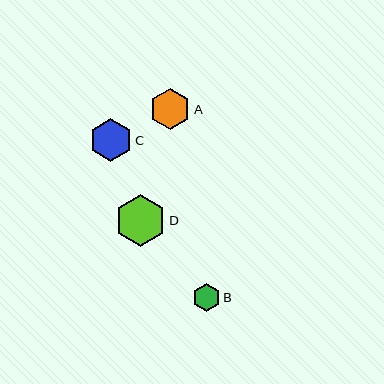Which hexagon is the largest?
Hexagon D is the largest with a size of approximately 52 pixels.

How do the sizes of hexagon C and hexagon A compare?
Hexagon C and hexagon A are approximately the same size.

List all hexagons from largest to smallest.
From largest to smallest: D, C, A, B.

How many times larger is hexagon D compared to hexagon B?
Hexagon D is approximately 1.9 times the size of hexagon B.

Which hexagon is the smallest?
Hexagon B is the smallest with a size of approximately 27 pixels.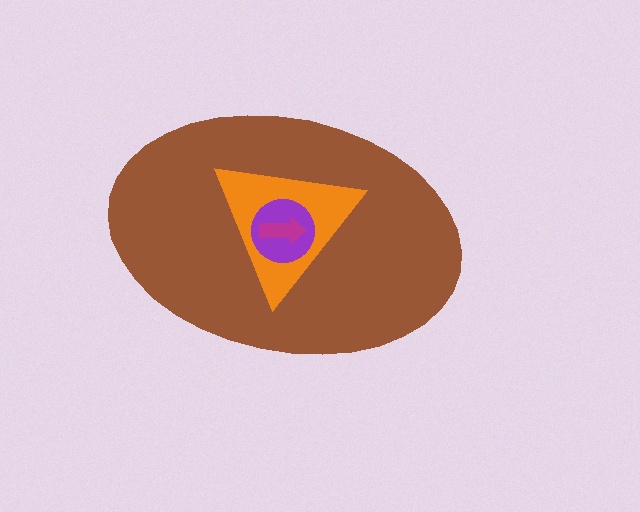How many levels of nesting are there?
4.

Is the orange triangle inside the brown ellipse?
Yes.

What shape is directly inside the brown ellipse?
The orange triangle.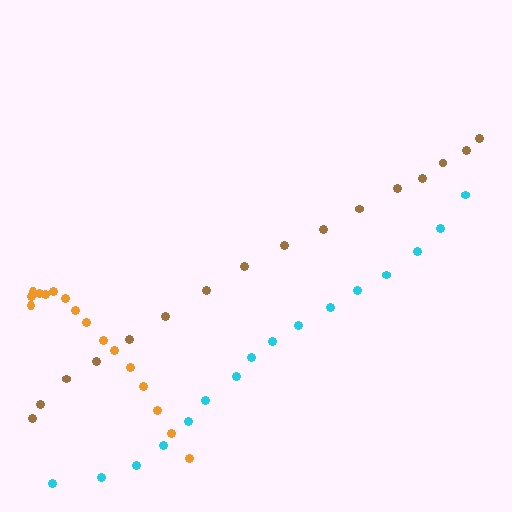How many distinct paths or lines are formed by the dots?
There are 3 distinct paths.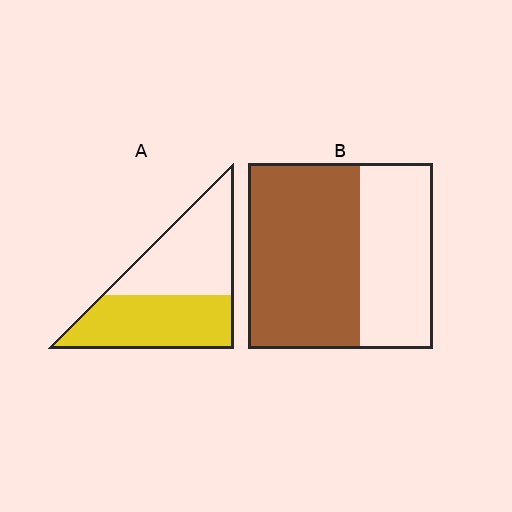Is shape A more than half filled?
Roughly half.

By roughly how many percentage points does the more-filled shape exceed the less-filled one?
By roughly 10 percentage points (B over A).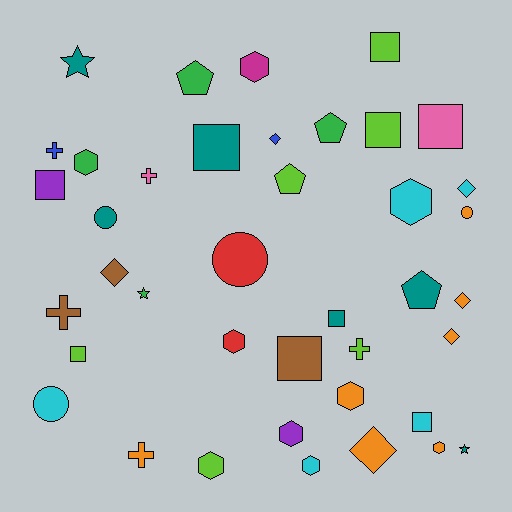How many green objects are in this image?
There are 4 green objects.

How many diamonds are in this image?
There are 6 diamonds.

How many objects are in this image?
There are 40 objects.